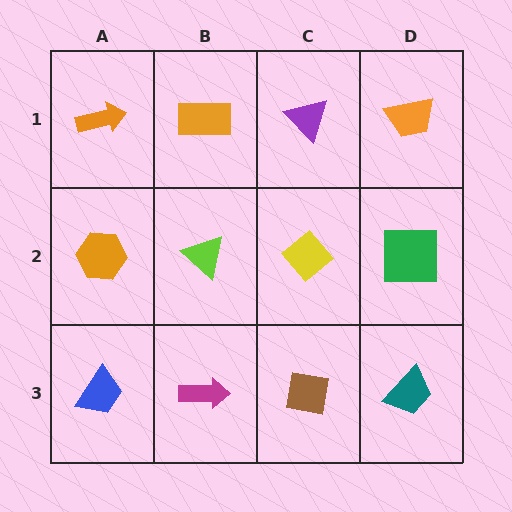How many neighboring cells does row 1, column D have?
2.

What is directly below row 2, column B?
A magenta arrow.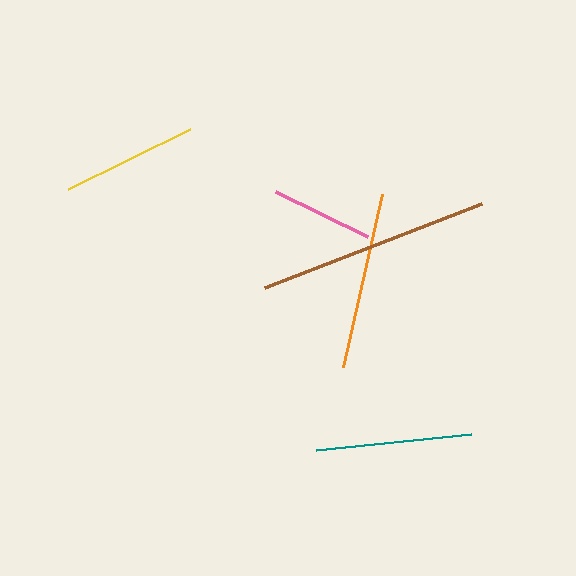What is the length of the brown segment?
The brown segment is approximately 233 pixels long.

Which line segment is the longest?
The brown line is the longest at approximately 233 pixels.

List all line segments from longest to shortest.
From longest to shortest: brown, orange, teal, yellow, pink.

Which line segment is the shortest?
The pink line is the shortest at approximately 102 pixels.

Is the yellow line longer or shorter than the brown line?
The brown line is longer than the yellow line.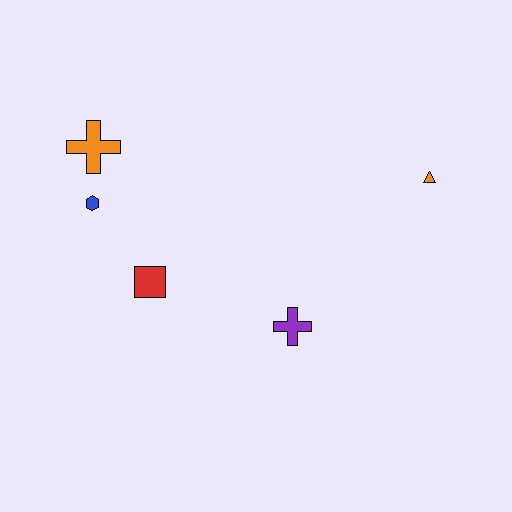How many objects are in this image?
There are 5 objects.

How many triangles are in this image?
There is 1 triangle.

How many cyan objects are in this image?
There are no cyan objects.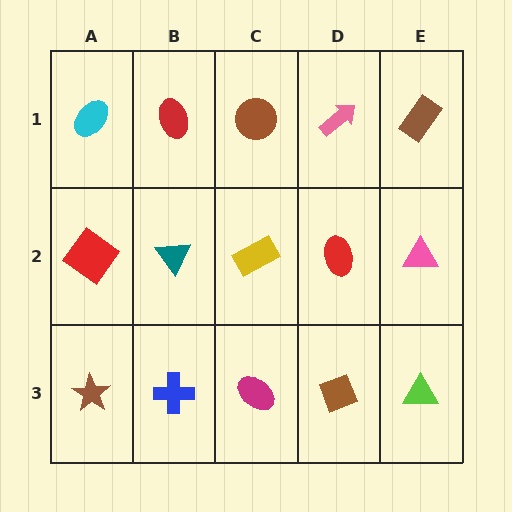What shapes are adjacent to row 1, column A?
A red diamond (row 2, column A), a red ellipse (row 1, column B).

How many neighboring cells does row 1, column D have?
3.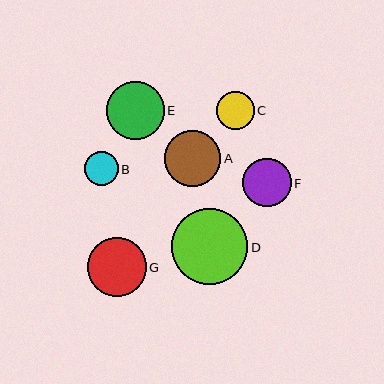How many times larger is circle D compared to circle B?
Circle D is approximately 2.3 times the size of circle B.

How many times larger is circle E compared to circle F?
Circle E is approximately 1.2 times the size of circle F.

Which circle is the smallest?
Circle B is the smallest with a size of approximately 34 pixels.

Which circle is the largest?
Circle D is the largest with a size of approximately 76 pixels.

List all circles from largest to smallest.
From largest to smallest: D, G, E, A, F, C, B.